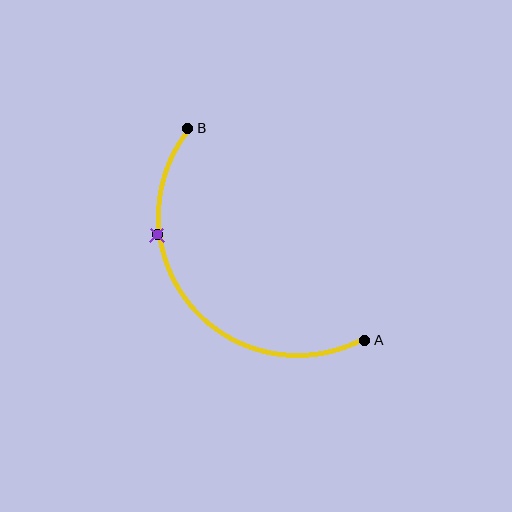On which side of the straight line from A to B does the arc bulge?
The arc bulges below and to the left of the straight line connecting A and B.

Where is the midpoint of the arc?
The arc midpoint is the point on the curve farthest from the straight line joining A and B. It sits below and to the left of that line.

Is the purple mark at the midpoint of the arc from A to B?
No. The purple mark lies on the arc but is closer to endpoint B. The arc midpoint would be at the point on the curve equidistant along the arc from both A and B.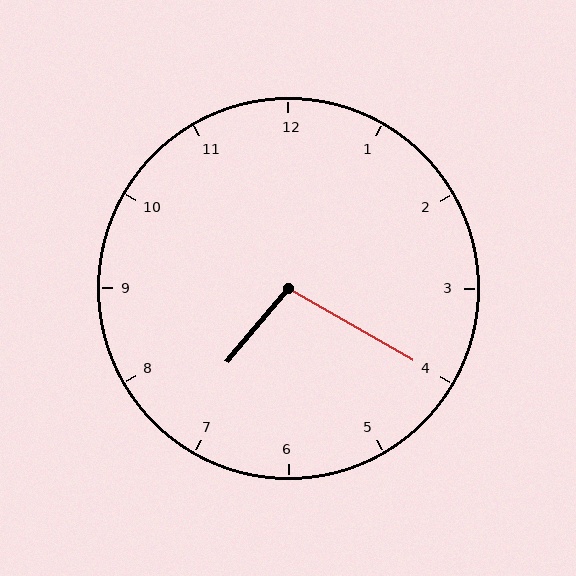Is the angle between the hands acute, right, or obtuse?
It is obtuse.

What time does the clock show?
7:20.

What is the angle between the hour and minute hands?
Approximately 100 degrees.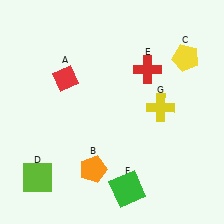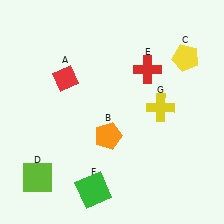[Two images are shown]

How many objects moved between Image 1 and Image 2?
2 objects moved between the two images.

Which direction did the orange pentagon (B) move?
The orange pentagon (B) moved up.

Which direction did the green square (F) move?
The green square (F) moved left.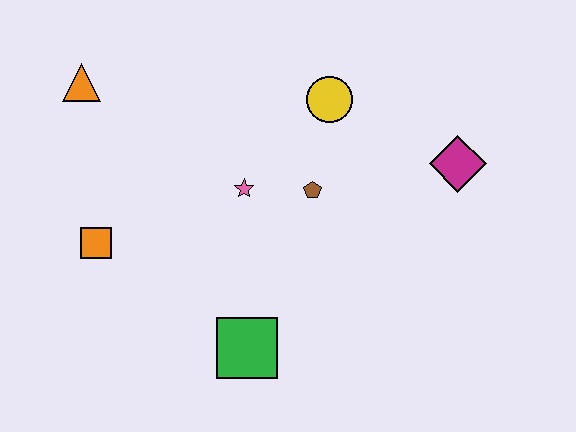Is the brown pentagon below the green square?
No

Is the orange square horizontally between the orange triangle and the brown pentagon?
Yes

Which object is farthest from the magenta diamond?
The orange triangle is farthest from the magenta diamond.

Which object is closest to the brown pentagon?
The pink star is closest to the brown pentagon.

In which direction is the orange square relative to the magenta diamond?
The orange square is to the left of the magenta diamond.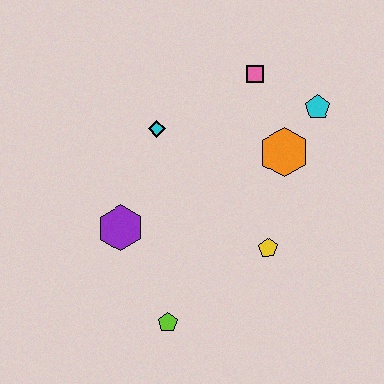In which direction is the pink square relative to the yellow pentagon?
The pink square is above the yellow pentagon.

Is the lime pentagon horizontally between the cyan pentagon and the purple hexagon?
Yes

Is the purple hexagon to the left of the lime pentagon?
Yes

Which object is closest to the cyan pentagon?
The orange hexagon is closest to the cyan pentagon.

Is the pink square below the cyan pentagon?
No